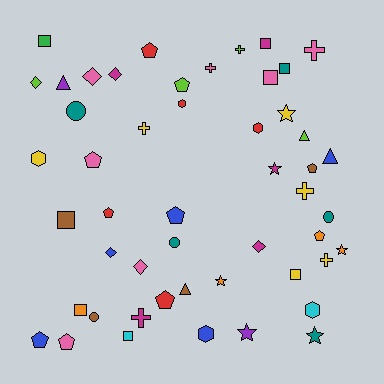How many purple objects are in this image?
There are 2 purple objects.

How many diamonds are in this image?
There are 6 diamonds.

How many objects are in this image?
There are 50 objects.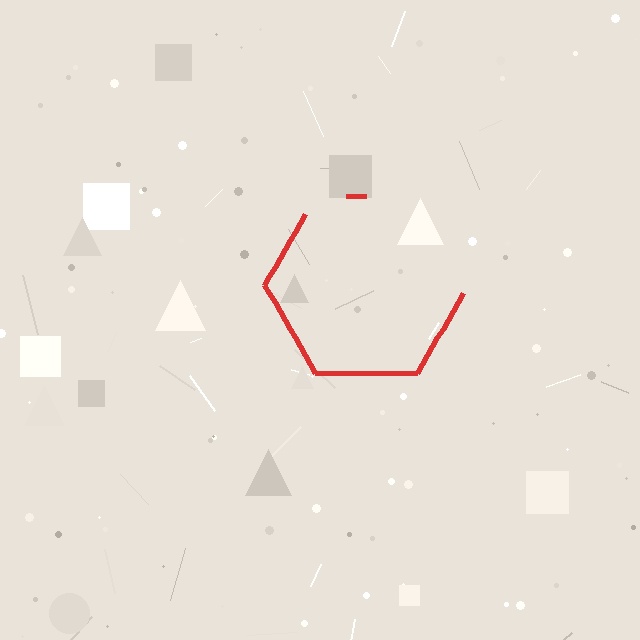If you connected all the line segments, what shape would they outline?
They would outline a hexagon.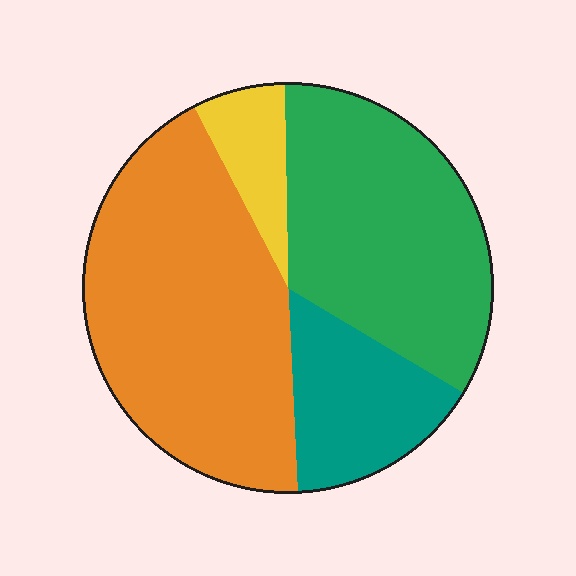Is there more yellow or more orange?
Orange.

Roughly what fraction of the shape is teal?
Teal takes up about one sixth (1/6) of the shape.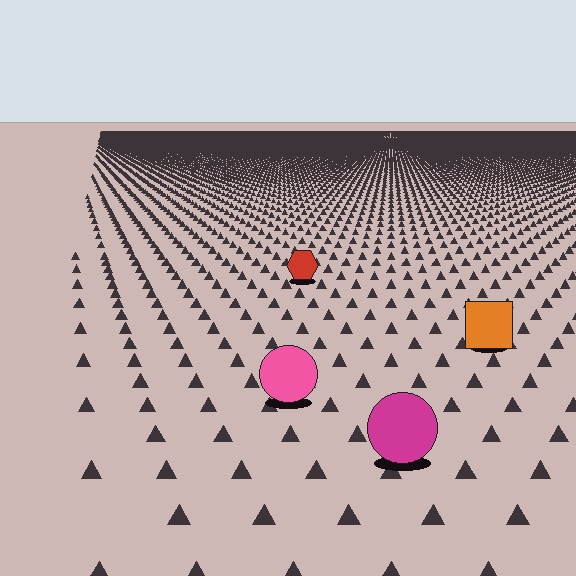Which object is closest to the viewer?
The magenta circle is closest. The texture marks near it are larger and more spread out.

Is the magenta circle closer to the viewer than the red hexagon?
Yes. The magenta circle is closer — you can tell from the texture gradient: the ground texture is coarser near it.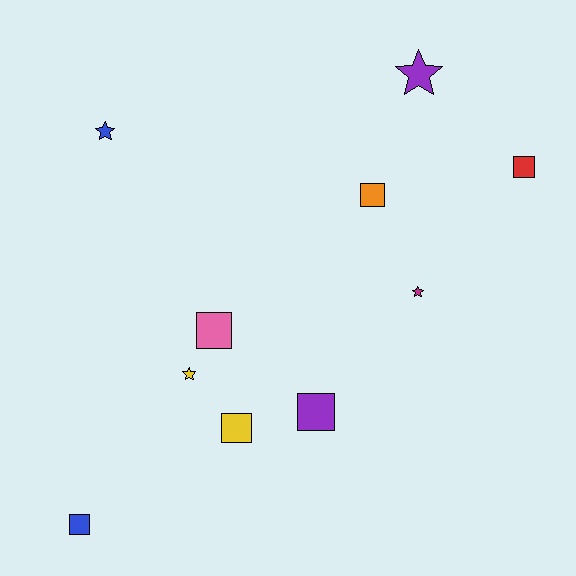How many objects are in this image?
There are 10 objects.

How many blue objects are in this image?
There are 2 blue objects.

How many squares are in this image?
There are 6 squares.